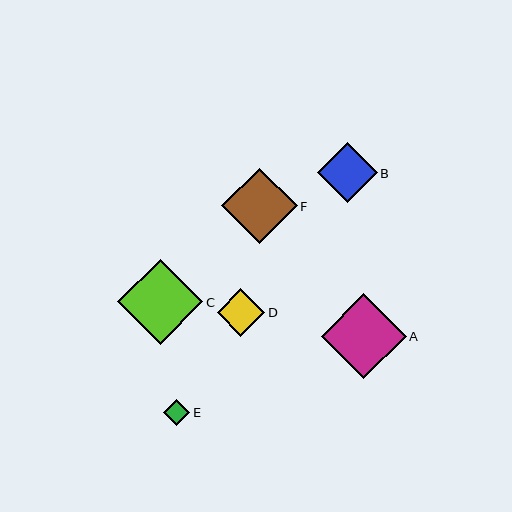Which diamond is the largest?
Diamond C is the largest with a size of approximately 85 pixels.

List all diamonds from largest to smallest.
From largest to smallest: C, A, F, B, D, E.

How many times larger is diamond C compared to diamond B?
Diamond C is approximately 1.4 times the size of diamond B.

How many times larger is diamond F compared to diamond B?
Diamond F is approximately 1.3 times the size of diamond B.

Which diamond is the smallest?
Diamond E is the smallest with a size of approximately 26 pixels.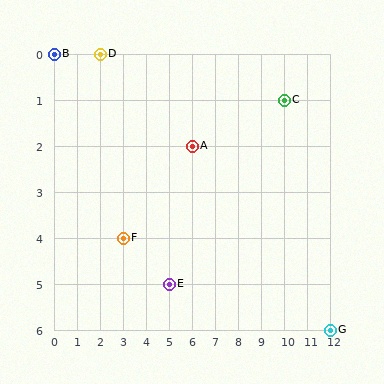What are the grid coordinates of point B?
Point B is at grid coordinates (0, 0).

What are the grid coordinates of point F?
Point F is at grid coordinates (3, 4).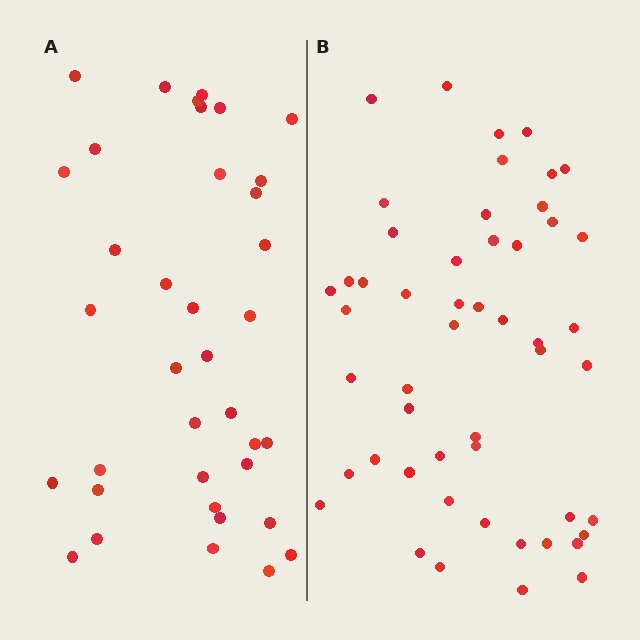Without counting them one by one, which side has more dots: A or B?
Region B (the right region) has more dots.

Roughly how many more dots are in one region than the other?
Region B has approximately 15 more dots than region A.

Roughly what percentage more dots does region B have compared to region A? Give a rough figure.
About 40% more.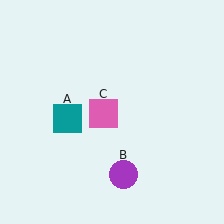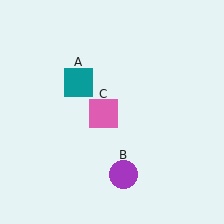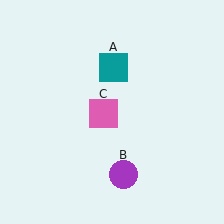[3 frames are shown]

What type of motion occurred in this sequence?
The teal square (object A) rotated clockwise around the center of the scene.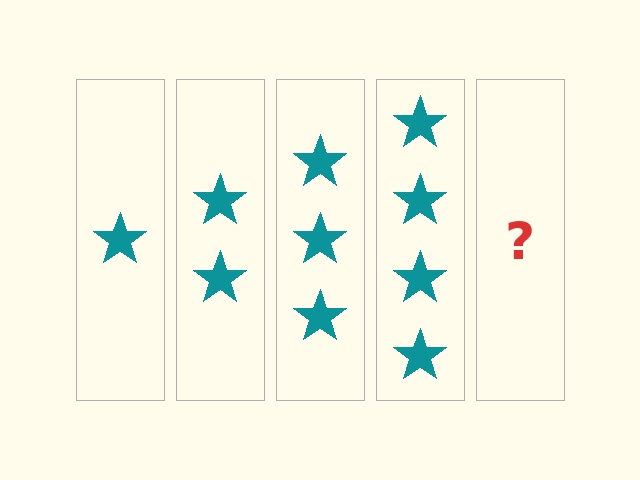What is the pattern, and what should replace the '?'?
The pattern is that each step adds one more star. The '?' should be 5 stars.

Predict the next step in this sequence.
The next step is 5 stars.